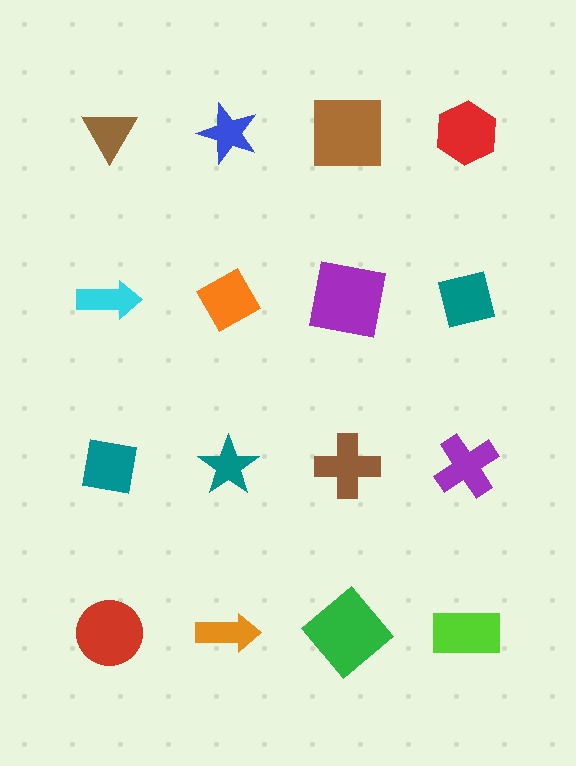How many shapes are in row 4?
4 shapes.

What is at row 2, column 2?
An orange diamond.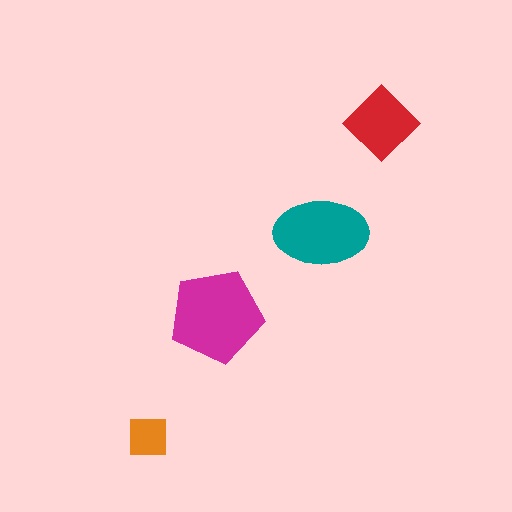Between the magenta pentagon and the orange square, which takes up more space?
The magenta pentagon.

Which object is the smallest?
The orange square.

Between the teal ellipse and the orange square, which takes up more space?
The teal ellipse.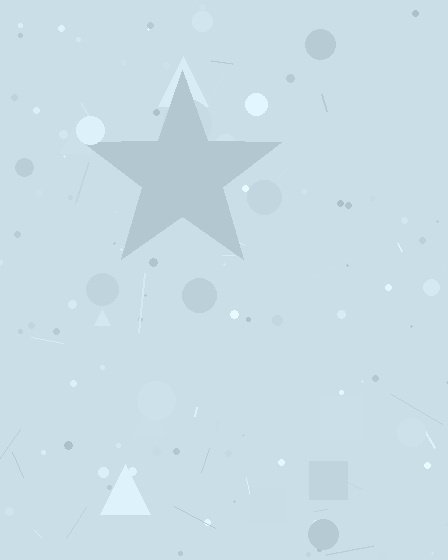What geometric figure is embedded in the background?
A star is embedded in the background.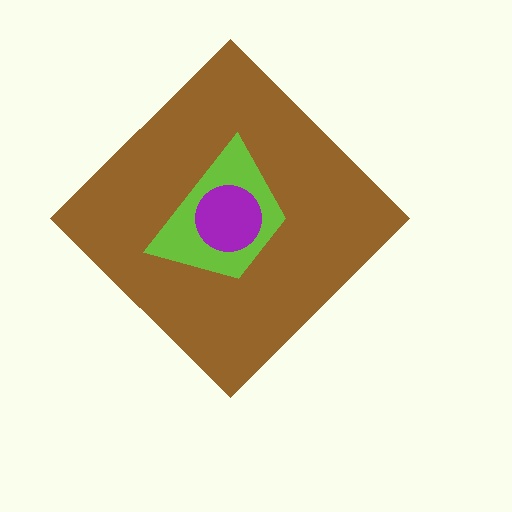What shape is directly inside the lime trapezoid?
The purple circle.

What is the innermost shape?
The purple circle.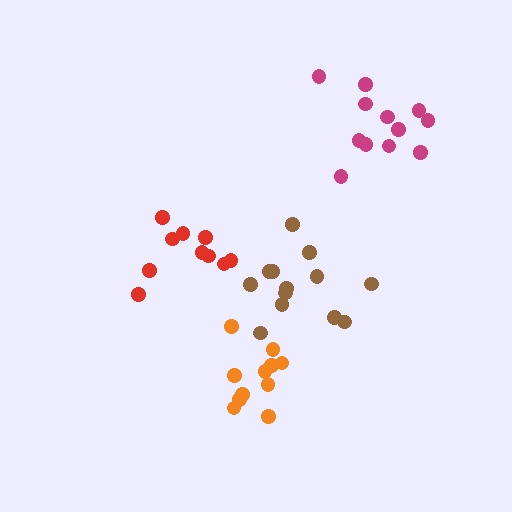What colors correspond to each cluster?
The clusters are colored: brown, magenta, orange, red.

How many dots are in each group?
Group 1: 13 dots, Group 2: 12 dots, Group 3: 11 dots, Group 4: 10 dots (46 total).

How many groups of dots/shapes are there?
There are 4 groups.